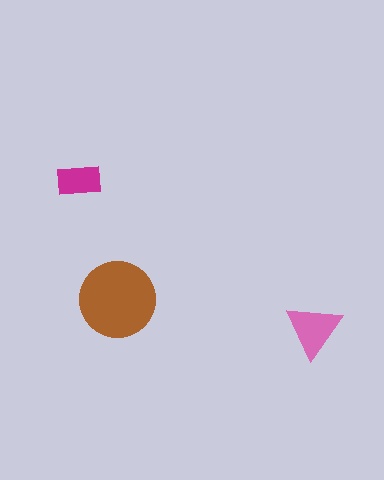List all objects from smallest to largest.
The magenta rectangle, the pink triangle, the brown circle.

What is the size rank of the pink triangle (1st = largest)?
2nd.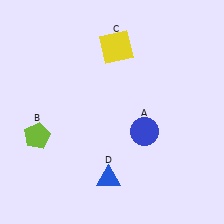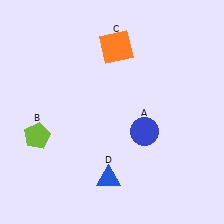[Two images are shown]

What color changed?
The square (C) changed from yellow in Image 1 to orange in Image 2.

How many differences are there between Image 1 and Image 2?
There is 1 difference between the two images.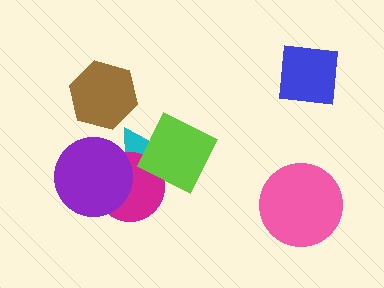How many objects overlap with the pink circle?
0 objects overlap with the pink circle.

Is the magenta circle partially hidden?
Yes, it is partially covered by another shape.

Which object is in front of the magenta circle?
The purple circle is in front of the magenta circle.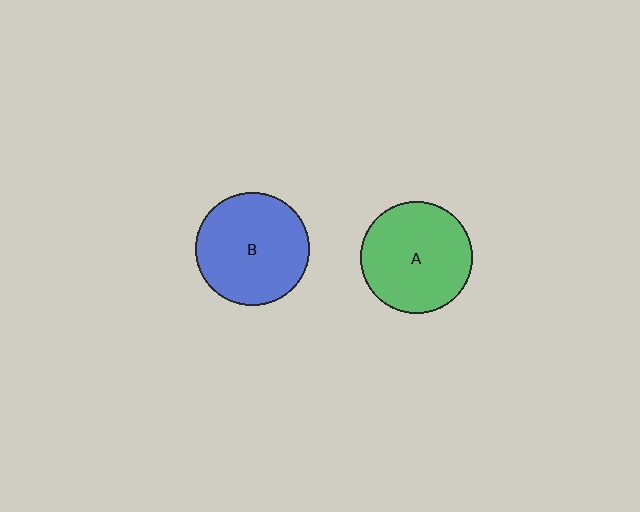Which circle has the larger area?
Circle B (blue).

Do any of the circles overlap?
No, none of the circles overlap.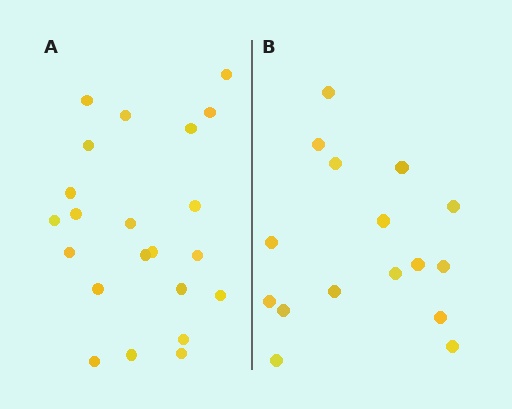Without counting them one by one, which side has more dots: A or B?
Region A (the left region) has more dots.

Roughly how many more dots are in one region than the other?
Region A has about 6 more dots than region B.